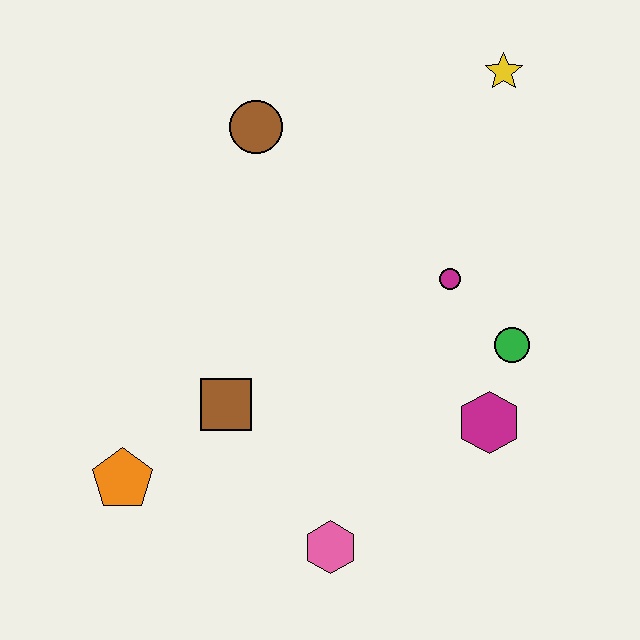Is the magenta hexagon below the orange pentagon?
No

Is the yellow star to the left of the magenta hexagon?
No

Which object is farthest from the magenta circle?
The orange pentagon is farthest from the magenta circle.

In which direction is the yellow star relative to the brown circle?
The yellow star is to the right of the brown circle.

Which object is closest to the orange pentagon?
The brown square is closest to the orange pentagon.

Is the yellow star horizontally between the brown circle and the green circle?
Yes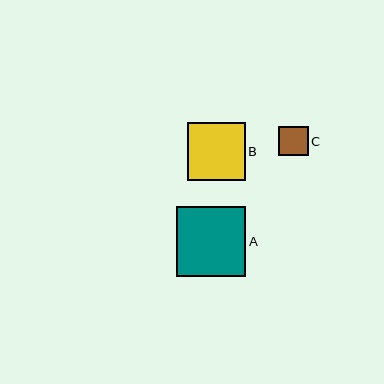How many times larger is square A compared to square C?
Square A is approximately 2.4 times the size of square C.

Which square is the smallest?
Square C is the smallest with a size of approximately 29 pixels.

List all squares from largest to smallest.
From largest to smallest: A, B, C.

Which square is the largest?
Square A is the largest with a size of approximately 70 pixels.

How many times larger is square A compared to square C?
Square A is approximately 2.4 times the size of square C.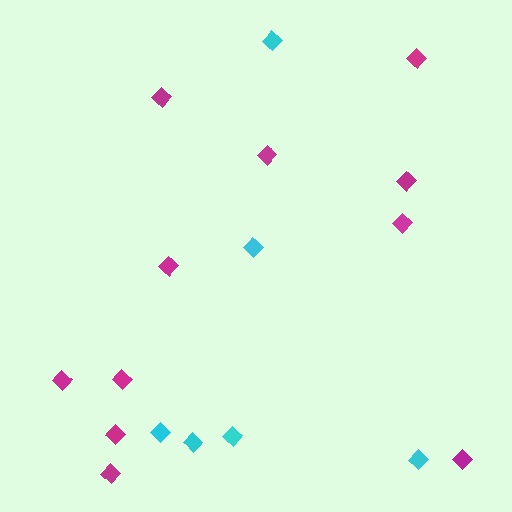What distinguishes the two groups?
There are 2 groups: one group of cyan diamonds (6) and one group of magenta diamonds (11).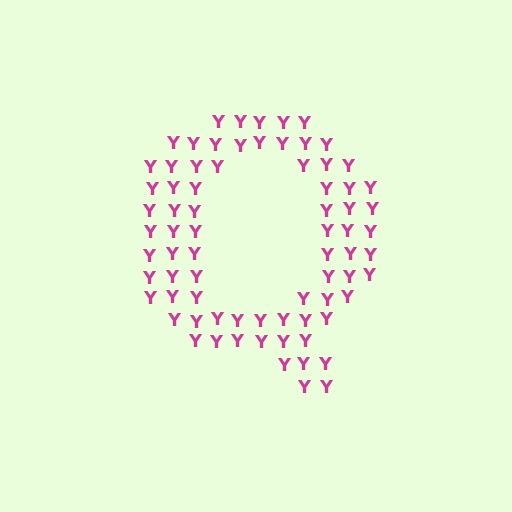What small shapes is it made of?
It is made of small letter Y's.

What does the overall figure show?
The overall figure shows the letter Q.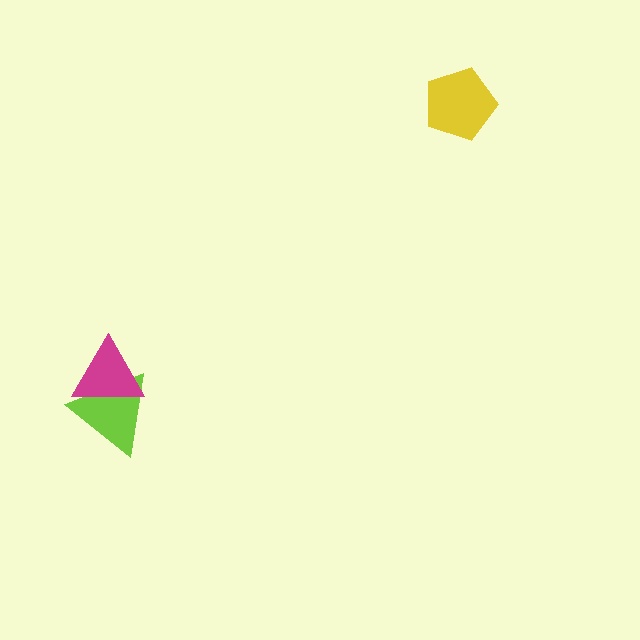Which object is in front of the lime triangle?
The magenta triangle is in front of the lime triangle.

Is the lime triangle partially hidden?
Yes, it is partially covered by another shape.